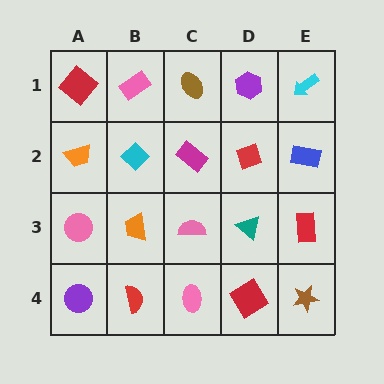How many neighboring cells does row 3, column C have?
4.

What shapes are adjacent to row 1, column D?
A red diamond (row 2, column D), a brown ellipse (row 1, column C), a cyan arrow (row 1, column E).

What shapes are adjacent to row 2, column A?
A red diamond (row 1, column A), a pink circle (row 3, column A), a cyan diamond (row 2, column B).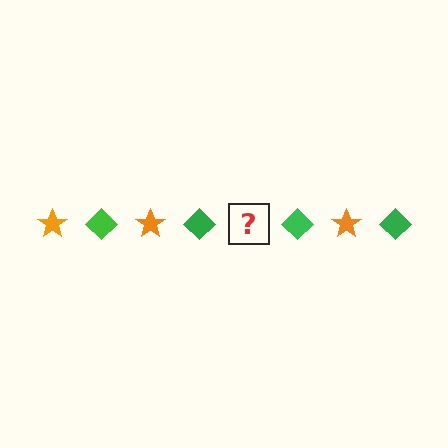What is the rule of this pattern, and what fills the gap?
The rule is that the pattern alternates between orange star and green diamond. The gap should be filled with an orange star.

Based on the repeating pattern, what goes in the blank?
The blank should be an orange star.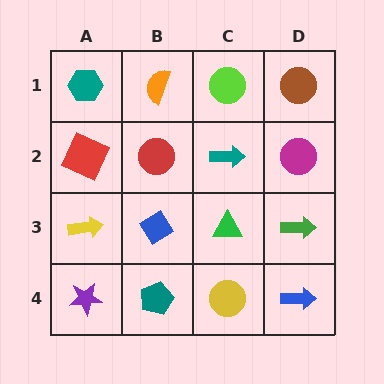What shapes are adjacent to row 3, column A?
A red square (row 2, column A), a purple star (row 4, column A), a blue diamond (row 3, column B).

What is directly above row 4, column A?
A yellow arrow.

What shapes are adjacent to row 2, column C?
A lime circle (row 1, column C), a green triangle (row 3, column C), a red circle (row 2, column B), a magenta circle (row 2, column D).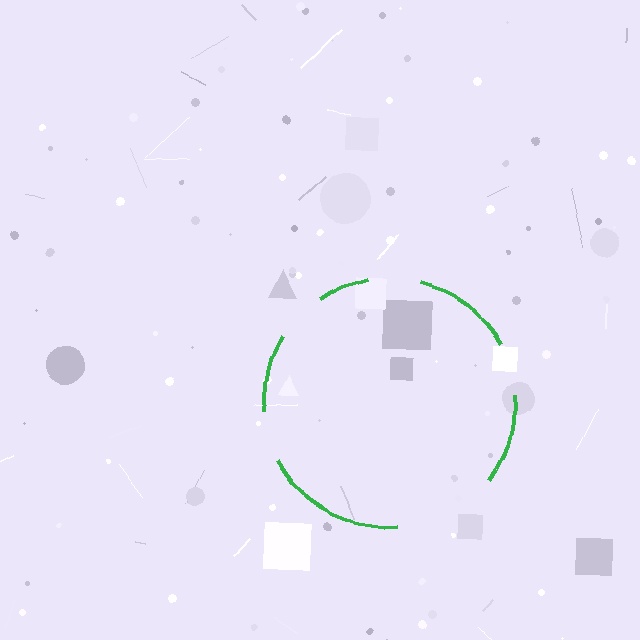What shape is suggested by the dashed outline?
The dashed outline suggests a circle.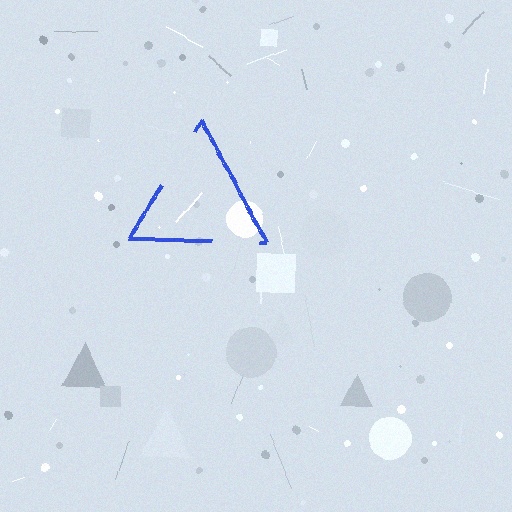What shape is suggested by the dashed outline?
The dashed outline suggests a triangle.